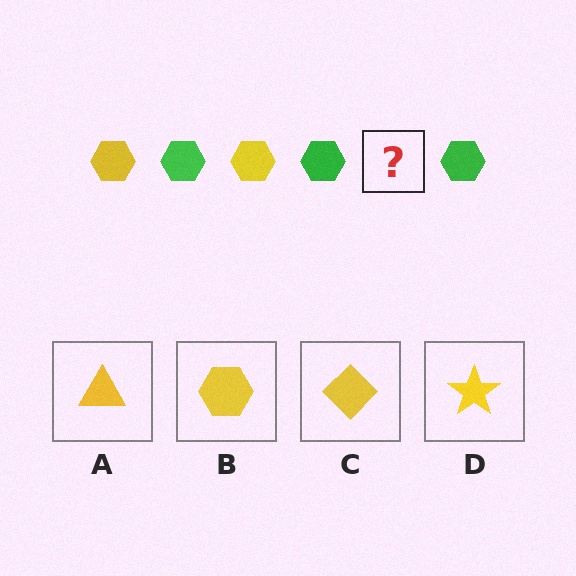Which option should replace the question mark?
Option B.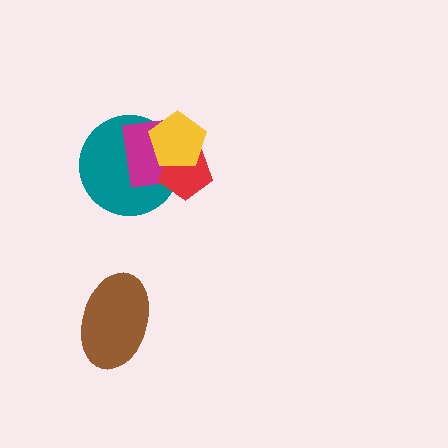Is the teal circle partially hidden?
Yes, it is partially covered by another shape.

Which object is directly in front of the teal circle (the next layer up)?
The magenta square is directly in front of the teal circle.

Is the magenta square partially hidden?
Yes, it is partially covered by another shape.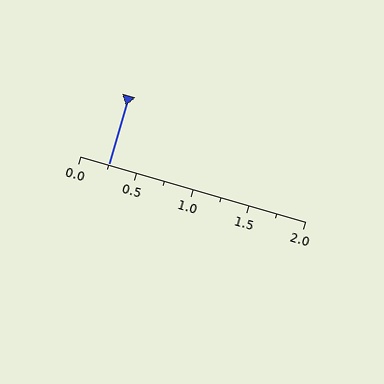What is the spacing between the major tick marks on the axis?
The major ticks are spaced 0.5 apart.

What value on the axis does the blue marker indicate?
The marker indicates approximately 0.25.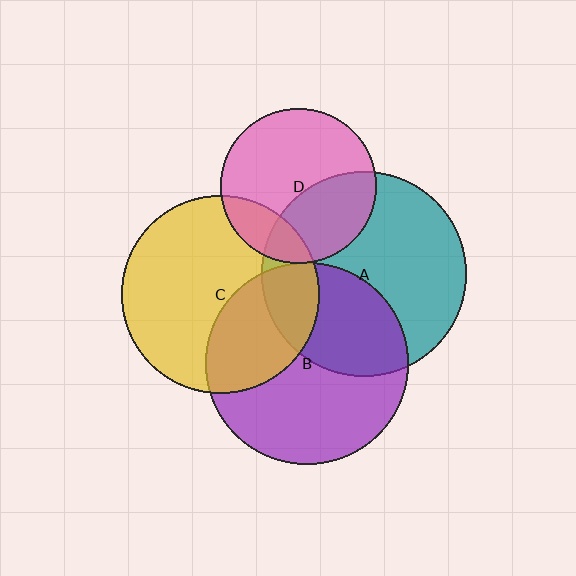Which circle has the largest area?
Circle A (teal).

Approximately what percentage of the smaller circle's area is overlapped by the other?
Approximately 20%.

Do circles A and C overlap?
Yes.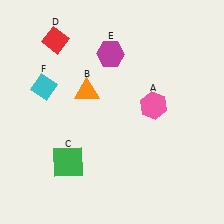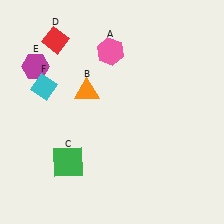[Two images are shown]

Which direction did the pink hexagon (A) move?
The pink hexagon (A) moved up.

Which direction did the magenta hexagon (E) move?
The magenta hexagon (E) moved left.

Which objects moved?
The objects that moved are: the pink hexagon (A), the magenta hexagon (E).